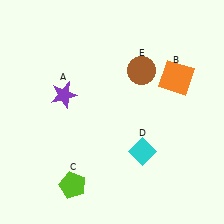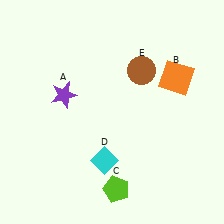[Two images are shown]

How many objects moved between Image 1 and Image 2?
2 objects moved between the two images.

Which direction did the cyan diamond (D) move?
The cyan diamond (D) moved left.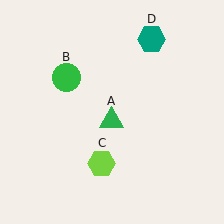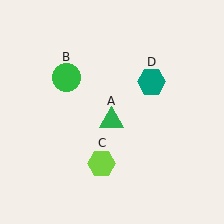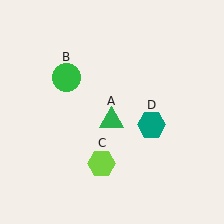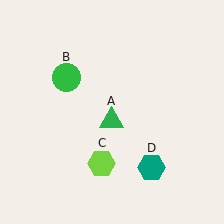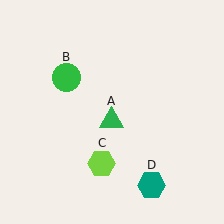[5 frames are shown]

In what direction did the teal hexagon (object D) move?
The teal hexagon (object D) moved down.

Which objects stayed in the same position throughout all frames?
Green triangle (object A) and green circle (object B) and lime hexagon (object C) remained stationary.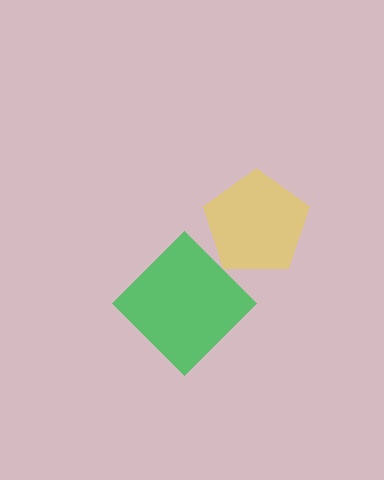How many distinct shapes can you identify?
There are 2 distinct shapes: a green diamond, a yellow pentagon.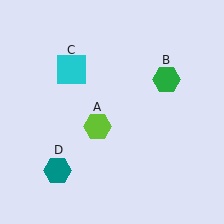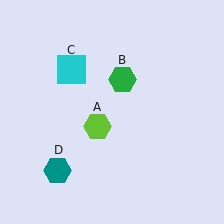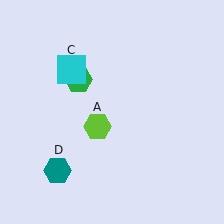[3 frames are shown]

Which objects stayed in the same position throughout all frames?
Lime hexagon (object A) and cyan square (object C) and teal hexagon (object D) remained stationary.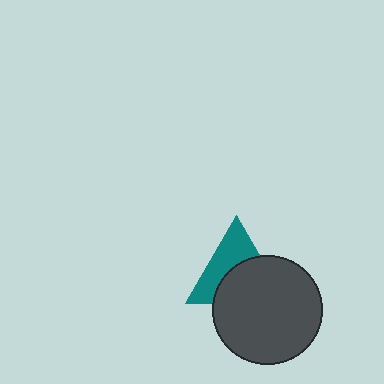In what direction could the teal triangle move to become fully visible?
The teal triangle could move up. That would shift it out from behind the dark gray circle entirely.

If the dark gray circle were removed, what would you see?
You would see the complete teal triangle.